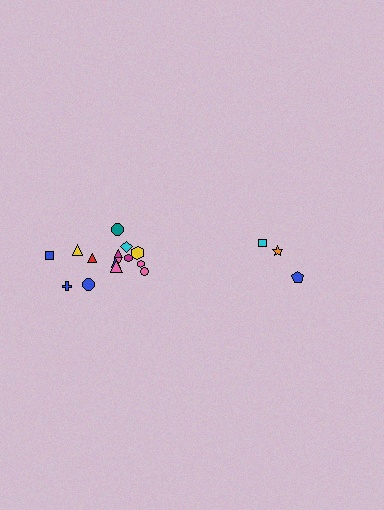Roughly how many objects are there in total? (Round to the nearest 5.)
Roughly 20 objects in total.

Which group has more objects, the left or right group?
The left group.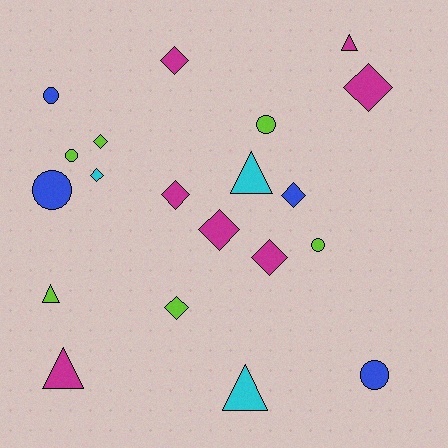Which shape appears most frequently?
Diamond, with 9 objects.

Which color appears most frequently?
Magenta, with 7 objects.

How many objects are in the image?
There are 20 objects.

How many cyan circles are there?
There are no cyan circles.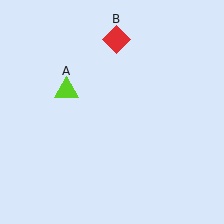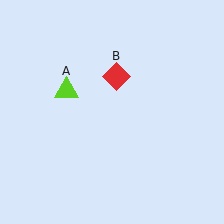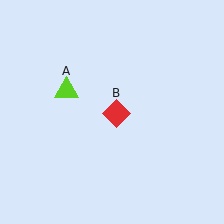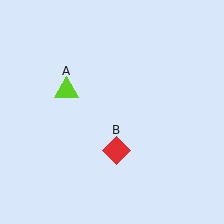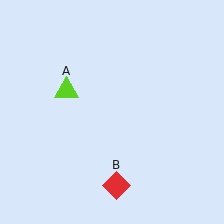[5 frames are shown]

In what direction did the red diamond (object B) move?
The red diamond (object B) moved down.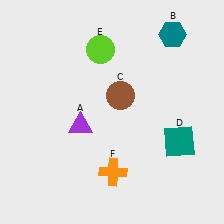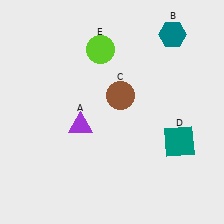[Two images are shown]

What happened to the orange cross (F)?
The orange cross (F) was removed in Image 2. It was in the bottom-right area of Image 1.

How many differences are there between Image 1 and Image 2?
There is 1 difference between the two images.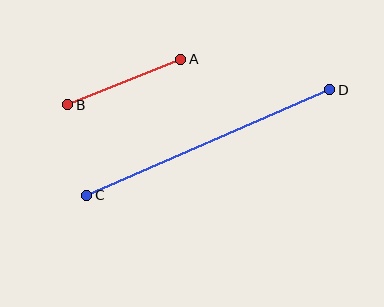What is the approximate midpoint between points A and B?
The midpoint is at approximately (124, 82) pixels.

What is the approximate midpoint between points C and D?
The midpoint is at approximately (208, 143) pixels.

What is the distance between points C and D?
The distance is approximately 264 pixels.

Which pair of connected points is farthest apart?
Points C and D are farthest apart.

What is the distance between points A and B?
The distance is approximately 122 pixels.